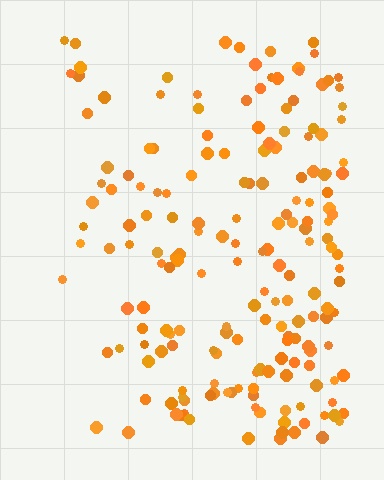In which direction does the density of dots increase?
From left to right, with the right side densest.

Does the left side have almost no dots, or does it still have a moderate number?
Still a moderate number, just noticeably fewer than the right.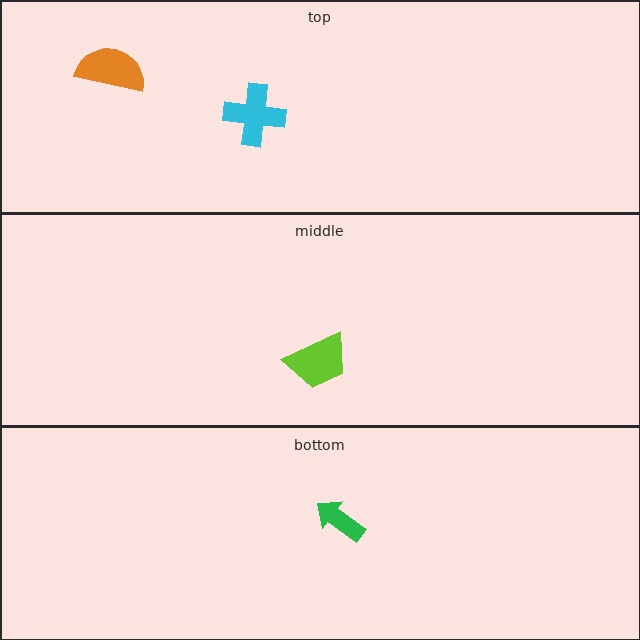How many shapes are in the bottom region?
1.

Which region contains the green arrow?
The bottom region.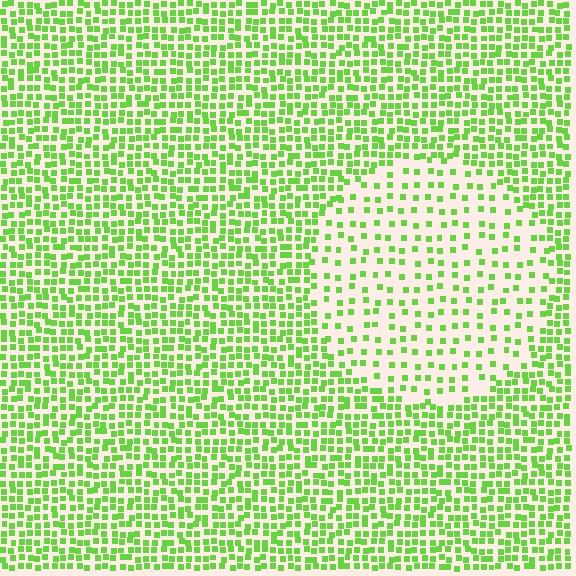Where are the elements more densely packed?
The elements are more densely packed outside the circle boundary.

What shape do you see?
I see a circle.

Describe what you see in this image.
The image contains small lime elements arranged at two different densities. A circle-shaped region is visible where the elements are less densely packed than the surrounding area.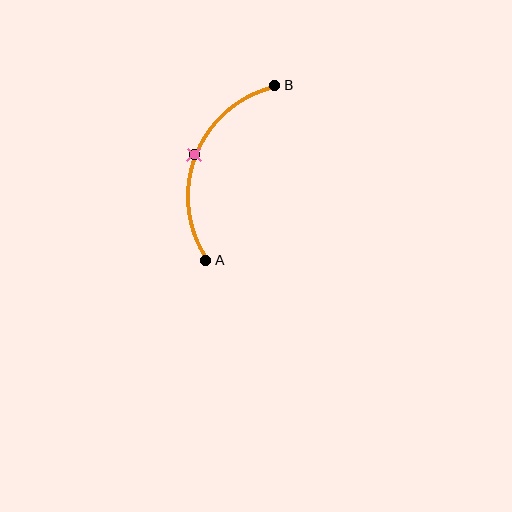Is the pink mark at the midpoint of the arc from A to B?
Yes. The pink mark lies on the arc at equal arc-length from both A and B — it is the arc midpoint.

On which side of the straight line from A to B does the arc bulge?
The arc bulges to the left of the straight line connecting A and B.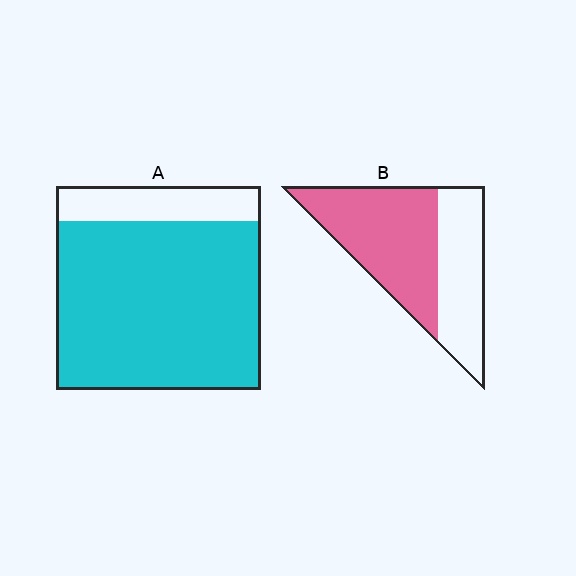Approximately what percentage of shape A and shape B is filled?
A is approximately 85% and B is approximately 60%.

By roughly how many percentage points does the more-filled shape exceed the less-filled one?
By roughly 25 percentage points (A over B).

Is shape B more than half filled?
Yes.